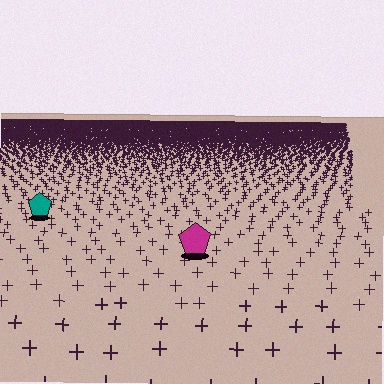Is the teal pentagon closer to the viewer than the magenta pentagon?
No. The magenta pentagon is closer — you can tell from the texture gradient: the ground texture is coarser near it.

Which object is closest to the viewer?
The magenta pentagon is closest. The texture marks near it are larger and more spread out.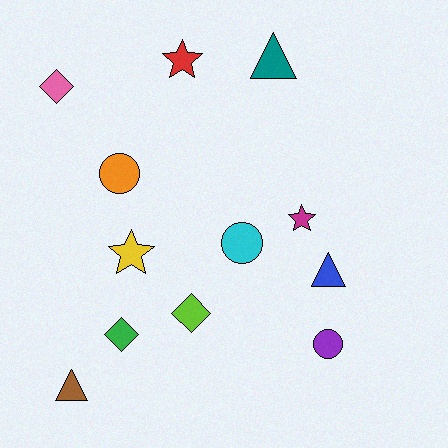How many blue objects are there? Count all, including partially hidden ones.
There is 1 blue object.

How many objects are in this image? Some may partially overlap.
There are 12 objects.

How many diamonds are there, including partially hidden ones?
There are 3 diamonds.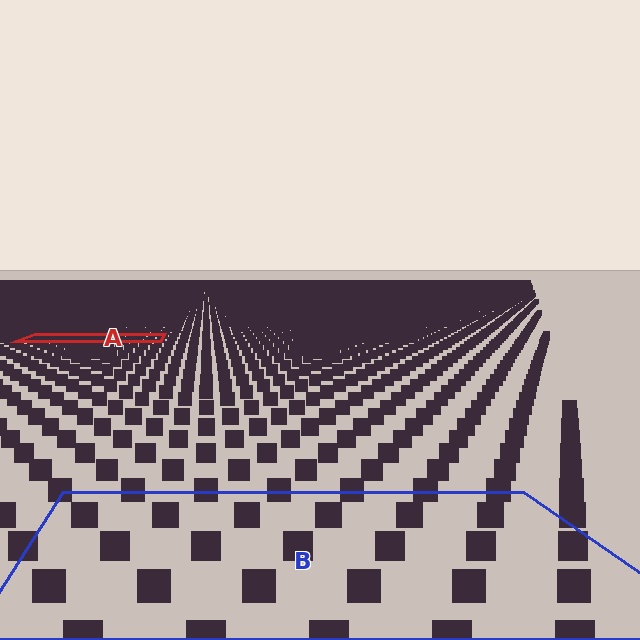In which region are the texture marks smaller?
The texture marks are smaller in region A, because it is farther away.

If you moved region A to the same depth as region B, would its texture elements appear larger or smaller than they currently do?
They would appear larger. At a closer depth, the same texture elements are projected at a bigger on-screen size.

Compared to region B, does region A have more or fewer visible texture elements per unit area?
Region A has more texture elements per unit area — they are packed more densely because it is farther away.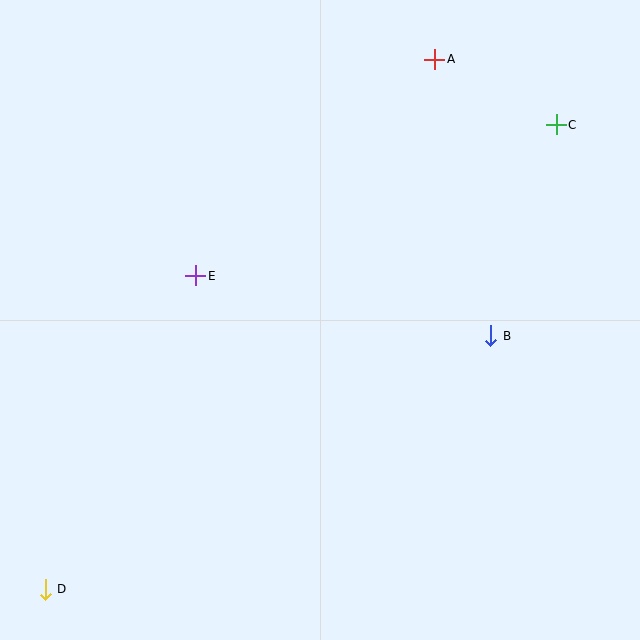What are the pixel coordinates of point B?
Point B is at (491, 336).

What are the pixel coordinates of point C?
Point C is at (556, 125).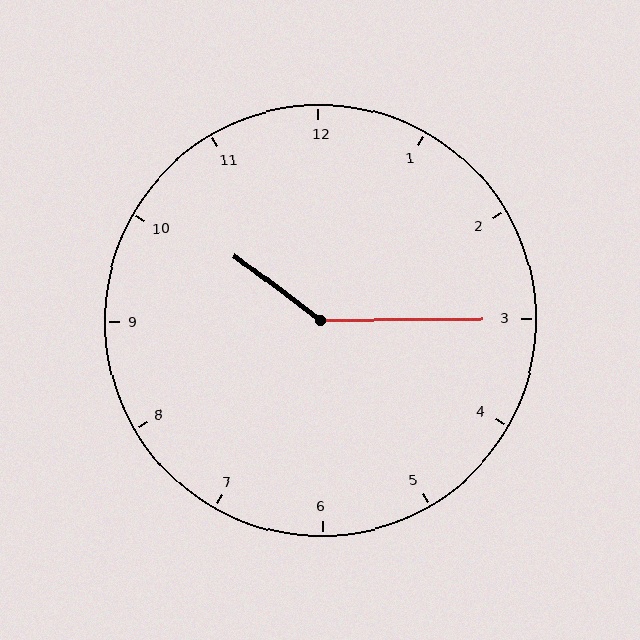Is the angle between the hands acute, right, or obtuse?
It is obtuse.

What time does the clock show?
10:15.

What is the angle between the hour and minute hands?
Approximately 142 degrees.